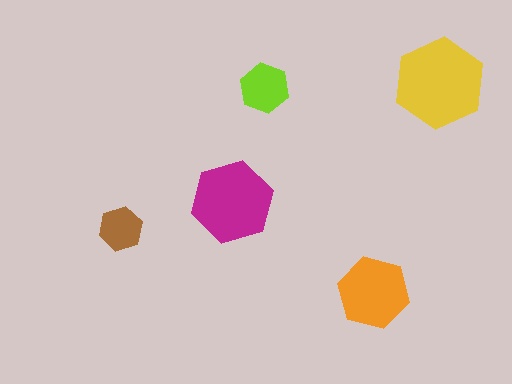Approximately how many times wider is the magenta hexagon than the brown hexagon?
About 2 times wider.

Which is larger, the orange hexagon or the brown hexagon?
The orange one.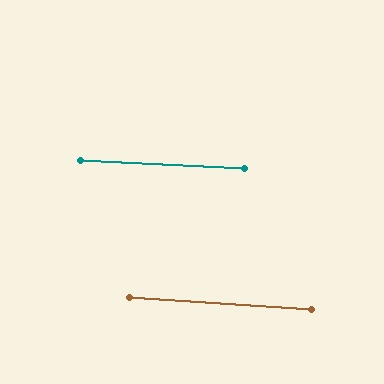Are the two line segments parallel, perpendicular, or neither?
Parallel — their directions differ by only 0.9°.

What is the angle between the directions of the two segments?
Approximately 1 degree.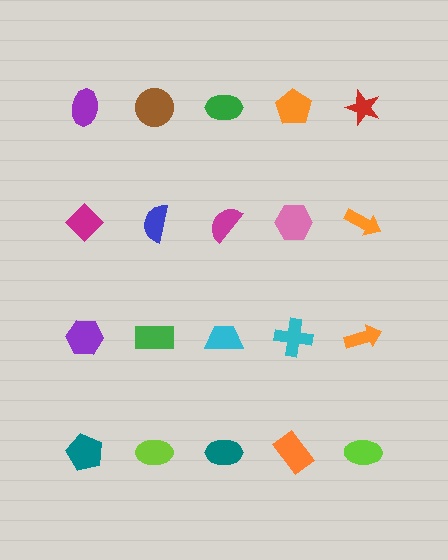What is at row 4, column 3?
A teal ellipse.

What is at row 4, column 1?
A teal pentagon.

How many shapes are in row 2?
5 shapes.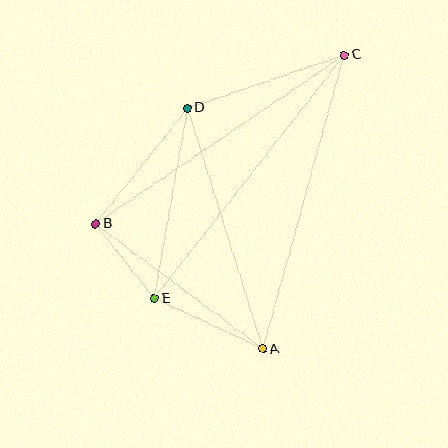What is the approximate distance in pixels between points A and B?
The distance between A and B is approximately 209 pixels.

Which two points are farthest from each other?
Points C and E are farthest from each other.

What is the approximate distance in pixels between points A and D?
The distance between A and D is approximately 253 pixels.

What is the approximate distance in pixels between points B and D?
The distance between B and D is approximately 148 pixels.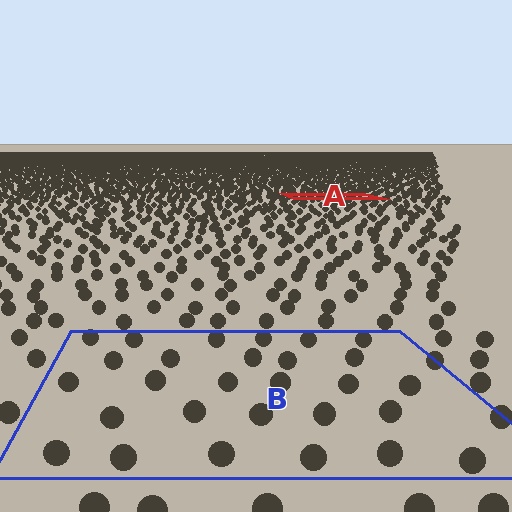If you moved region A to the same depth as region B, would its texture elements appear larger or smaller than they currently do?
They would appear larger. At a closer depth, the same texture elements are projected at a bigger on-screen size.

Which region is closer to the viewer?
Region B is closer. The texture elements there are larger and more spread out.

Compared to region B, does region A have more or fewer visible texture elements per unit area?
Region A has more texture elements per unit area — they are packed more densely because it is farther away.